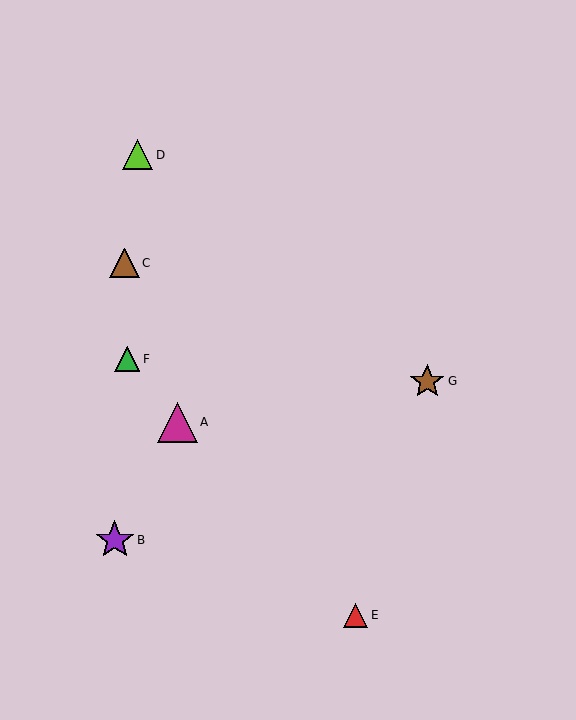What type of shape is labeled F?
Shape F is a green triangle.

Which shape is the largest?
The magenta triangle (labeled A) is the largest.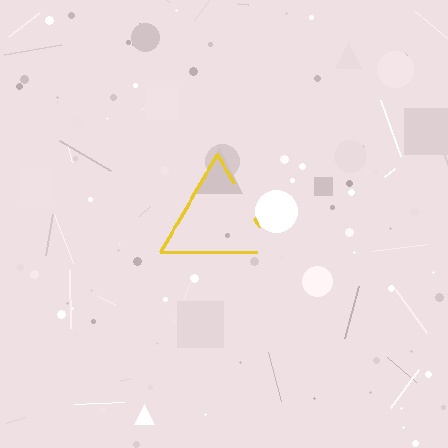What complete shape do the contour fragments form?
The contour fragments form a triangle.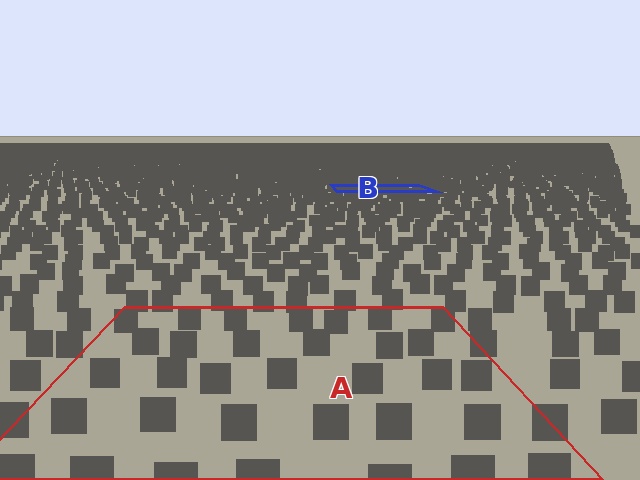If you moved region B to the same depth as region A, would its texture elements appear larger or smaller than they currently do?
They would appear larger. At a closer depth, the same texture elements are projected at a bigger on-screen size.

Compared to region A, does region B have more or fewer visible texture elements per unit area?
Region B has more texture elements per unit area — they are packed more densely because it is farther away.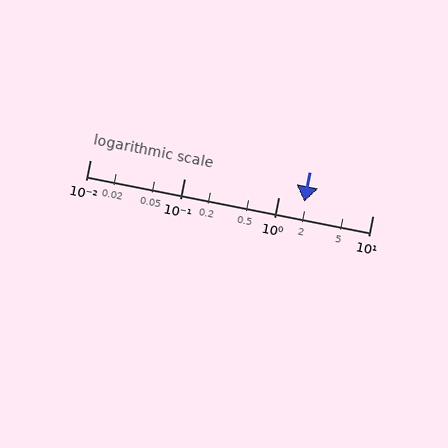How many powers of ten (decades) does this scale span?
The scale spans 3 decades, from 0.01 to 10.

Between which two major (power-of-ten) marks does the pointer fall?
The pointer is between 1 and 10.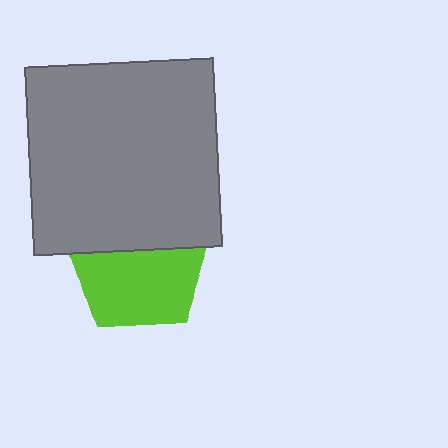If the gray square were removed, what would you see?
You would see the complete lime pentagon.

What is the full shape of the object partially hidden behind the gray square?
The partially hidden object is a lime pentagon.